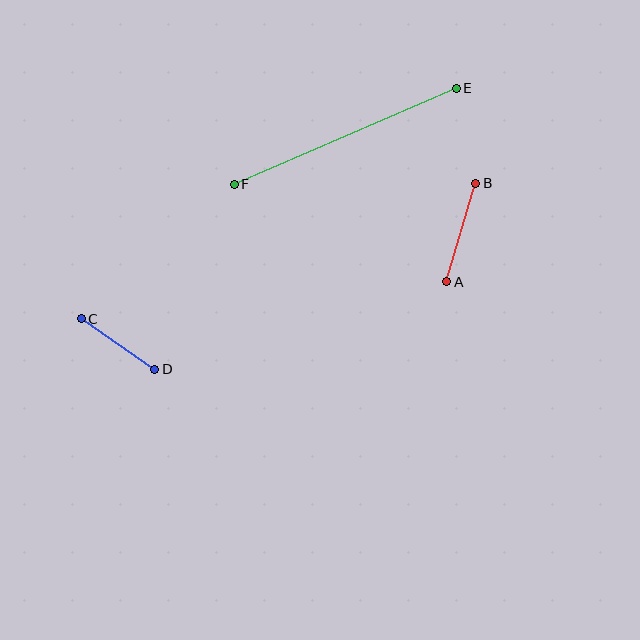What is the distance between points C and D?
The distance is approximately 89 pixels.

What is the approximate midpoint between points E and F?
The midpoint is at approximately (345, 136) pixels.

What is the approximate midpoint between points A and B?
The midpoint is at approximately (461, 232) pixels.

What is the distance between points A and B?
The distance is approximately 103 pixels.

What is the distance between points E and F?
The distance is approximately 242 pixels.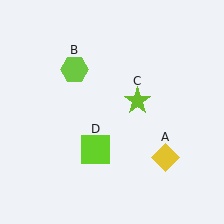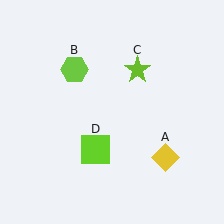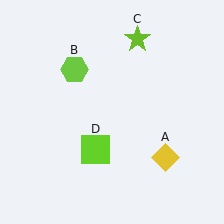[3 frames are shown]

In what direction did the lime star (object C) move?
The lime star (object C) moved up.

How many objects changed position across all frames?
1 object changed position: lime star (object C).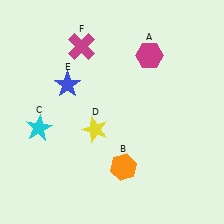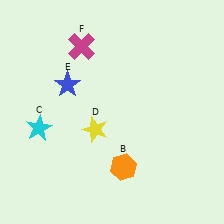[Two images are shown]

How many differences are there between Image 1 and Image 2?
There is 1 difference between the two images.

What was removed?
The magenta hexagon (A) was removed in Image 2.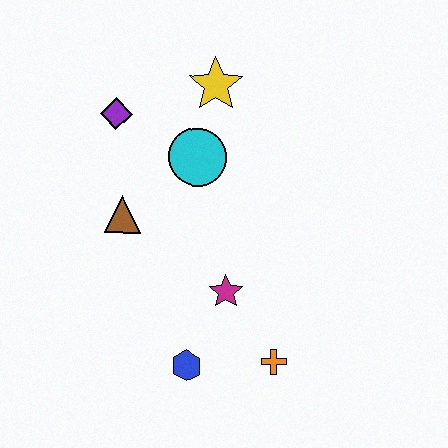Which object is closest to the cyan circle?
The yellow star is closest to the cyan circle.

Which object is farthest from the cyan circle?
The orange cross is farthest from the cyan circle.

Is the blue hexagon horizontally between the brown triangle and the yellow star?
Yes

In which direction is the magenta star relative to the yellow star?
The magenta star is below the yellow star.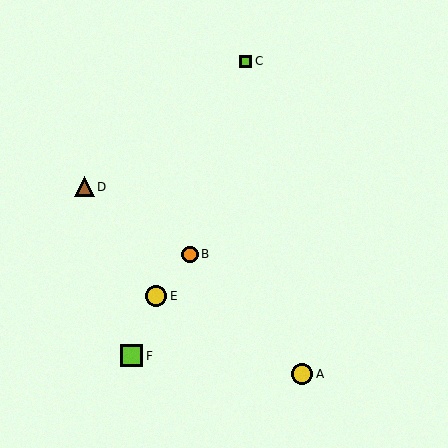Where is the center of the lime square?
The center of the lime square is at (131, 356).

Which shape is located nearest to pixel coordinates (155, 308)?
The yellow circle (labeled E) at (156, 296) is nearest to that location.